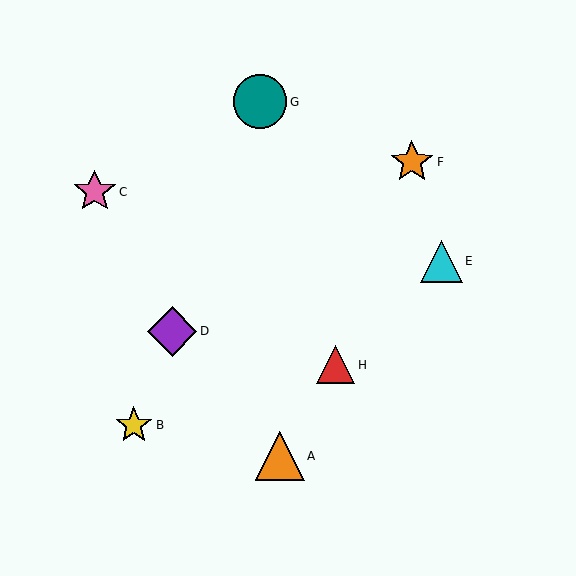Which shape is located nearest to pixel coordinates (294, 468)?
The orange triangle (labeled A) at (280, 456) is nearest to that location.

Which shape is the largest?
The teal circle (labeled G) is the largest.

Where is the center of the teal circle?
The center of the teal circle is at (260, 102).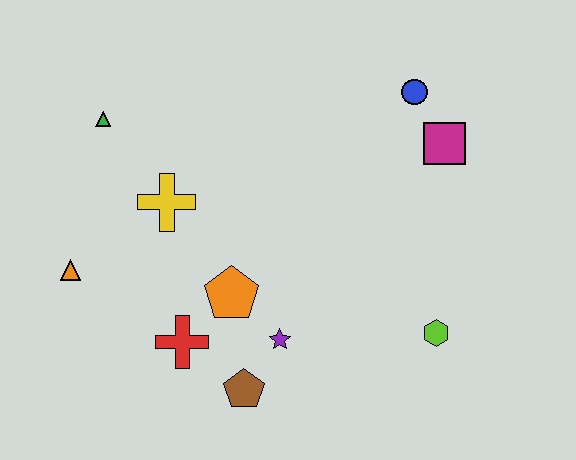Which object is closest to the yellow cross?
The green triangle is closest to the yellow cross.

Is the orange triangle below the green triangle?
Yes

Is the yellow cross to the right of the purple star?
No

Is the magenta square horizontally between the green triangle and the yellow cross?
No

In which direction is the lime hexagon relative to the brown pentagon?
The lime hexagon is to the right of the brown pentagon.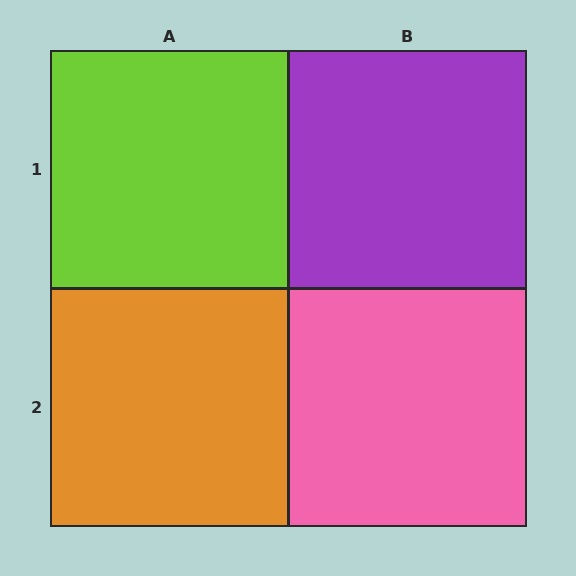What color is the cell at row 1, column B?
Purple.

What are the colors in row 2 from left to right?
Orange, pink.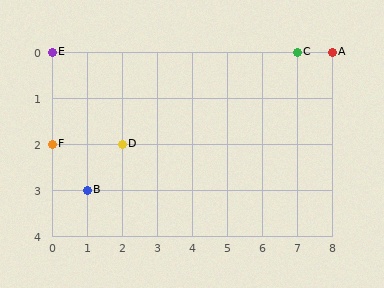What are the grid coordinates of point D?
Point D is at grid coordinates (2, 2).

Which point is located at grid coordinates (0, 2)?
Point F is at (0, 2).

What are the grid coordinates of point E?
Point E is at grid coordinates (0, 0).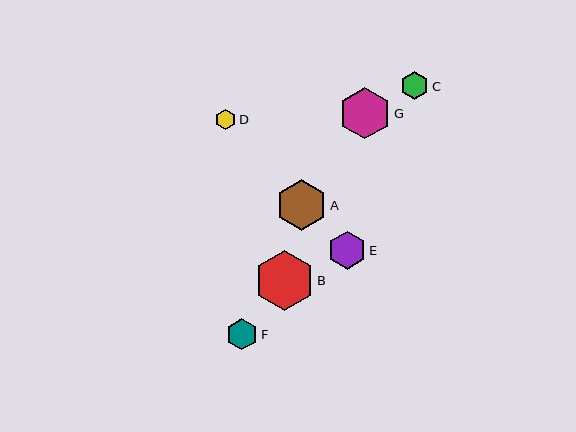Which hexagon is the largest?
Hexagon B is the largest with a size of approximately 60 pixels.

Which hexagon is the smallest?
Hexagon D is the smallest with a size of approximately 20 pixels.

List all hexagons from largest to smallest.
From largest to smallest: B, G, A, E, F, C, D.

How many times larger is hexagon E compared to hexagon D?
Hexagon E is approximately 1.9 times the size of hexagon D.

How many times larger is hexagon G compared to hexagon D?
Hexagon G is approximately 2.5 times the size of hexagon D.